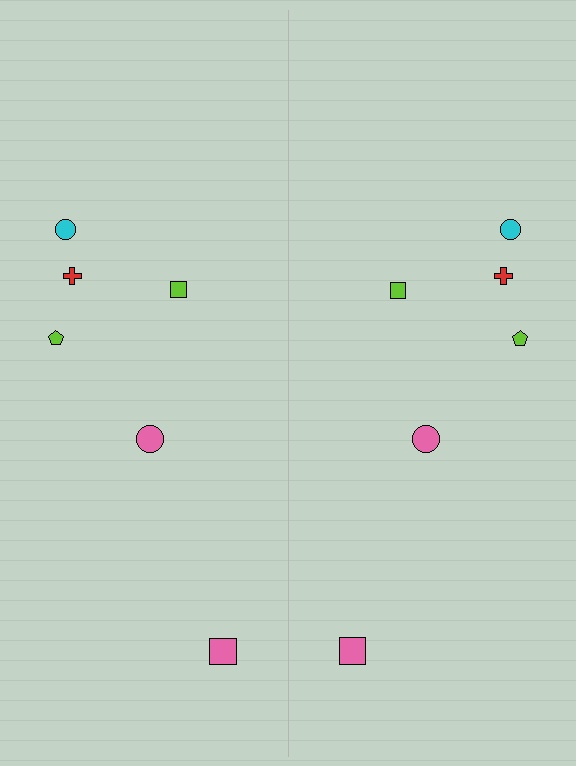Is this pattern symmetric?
Yes, this pattern has bilateral (reflection) symmetry.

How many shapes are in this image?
There are 12 shapes in this image.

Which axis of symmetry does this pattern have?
The pattern has a vertical axis of symmetry running through the center of the image.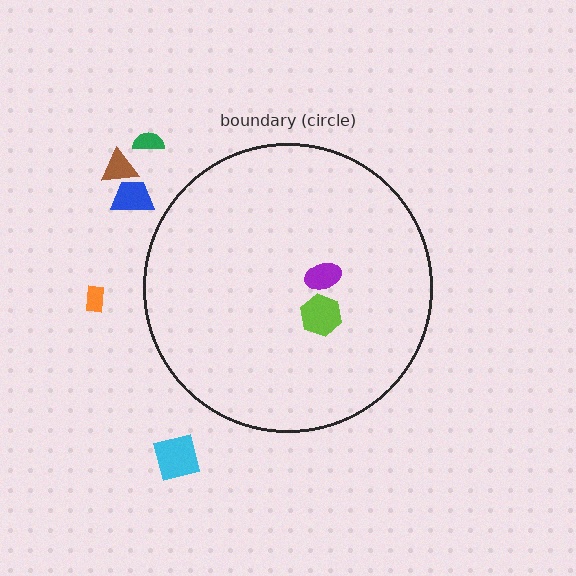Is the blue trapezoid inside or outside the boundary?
Outside.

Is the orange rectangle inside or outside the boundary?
Outside.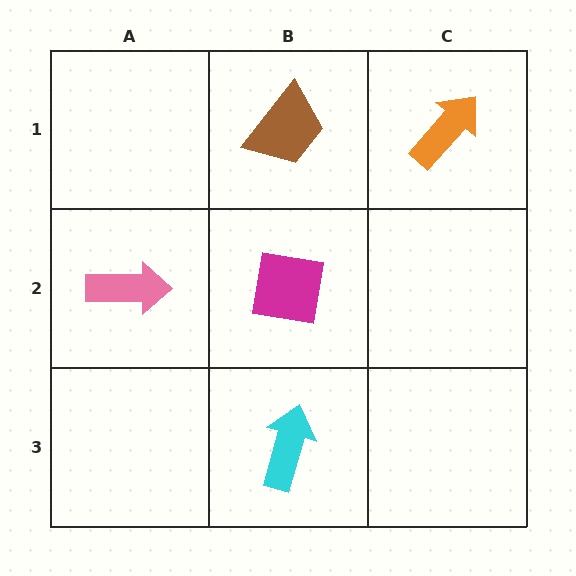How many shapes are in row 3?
1 shape.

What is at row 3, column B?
A cyan arrow.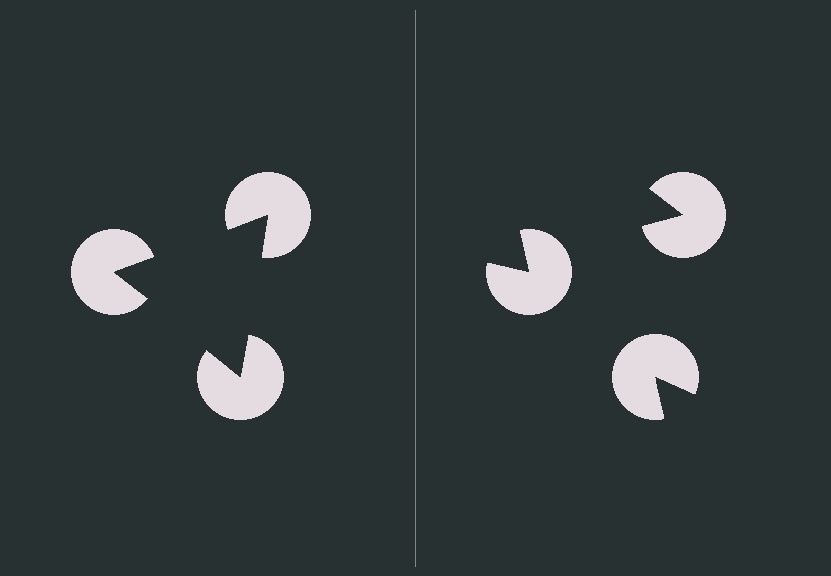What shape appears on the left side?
An illusory triangle.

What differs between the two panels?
The pac-man discs are positioned identically on both sides; only the wedge orientations differ. On the left they align to a triangle; on the right they are misaligned.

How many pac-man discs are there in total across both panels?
6 — 3 on each side.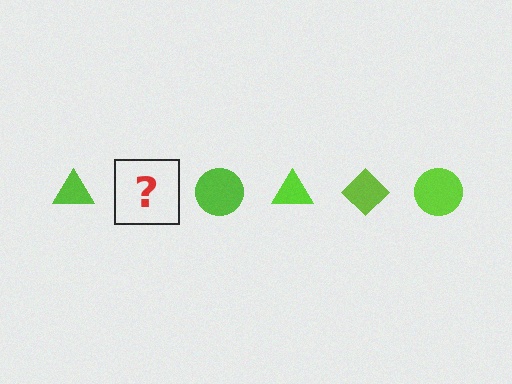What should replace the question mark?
The question mark should be replaced with a lime diamond.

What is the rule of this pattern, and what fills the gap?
The rule is that the pattern cycles through triangle, diamond, circle shapes in lime. The gap should be filled with a lime diamond.